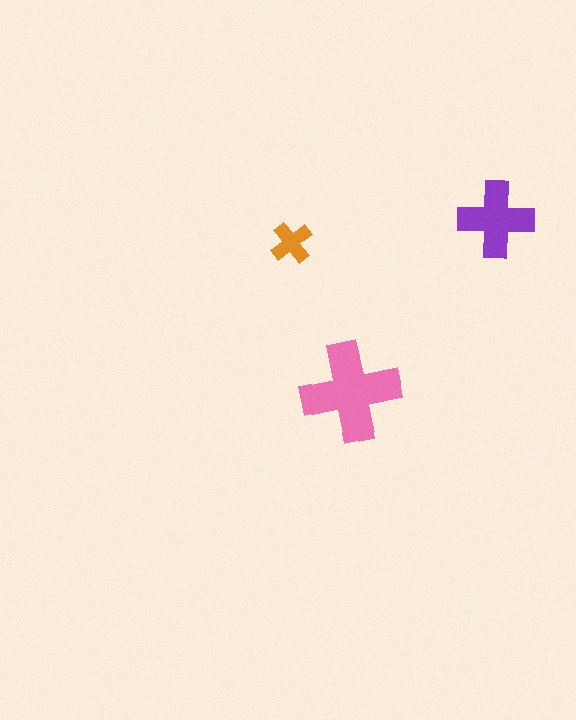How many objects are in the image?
There are 3 objects in the image.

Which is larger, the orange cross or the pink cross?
The pink one.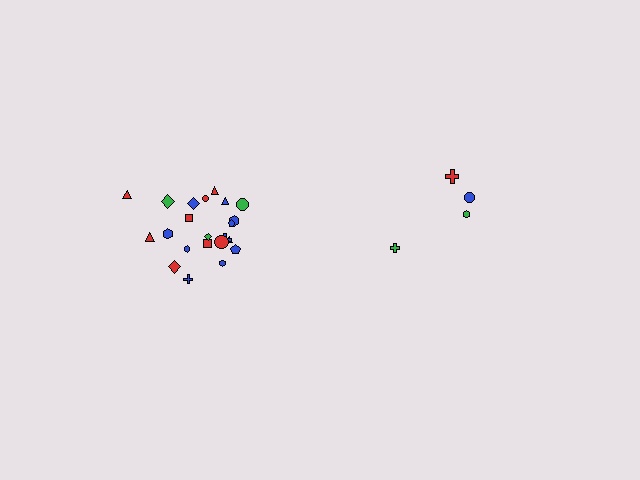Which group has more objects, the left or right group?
The left group.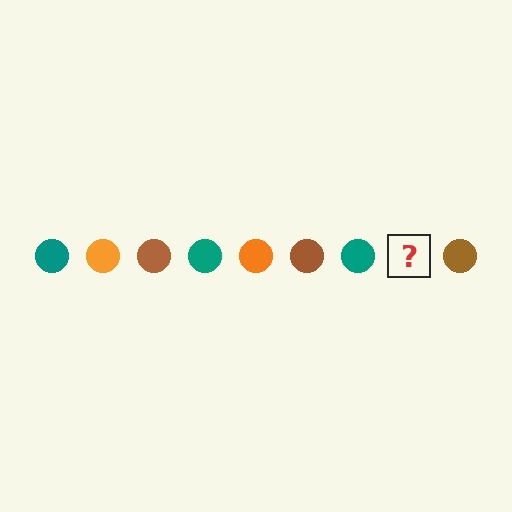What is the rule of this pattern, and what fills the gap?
The rule is that the pattern cycles through teal, orange, brown circles. The gap should be filled with an orange circle.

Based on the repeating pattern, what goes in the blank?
The blank should be an orange circle.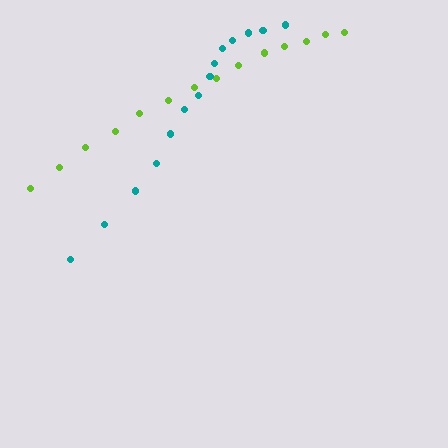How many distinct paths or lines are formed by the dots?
There are 2 distinct paths.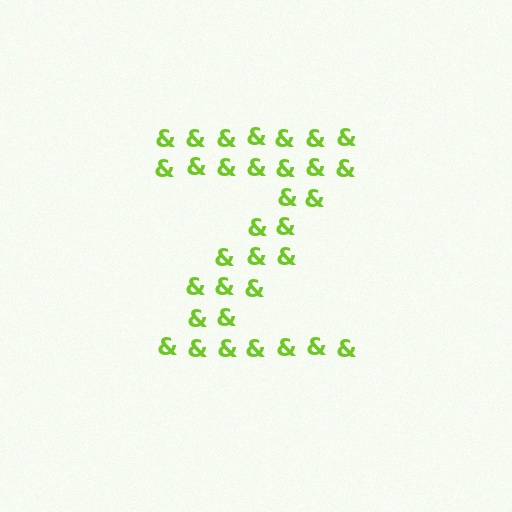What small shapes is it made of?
It is made of small ampersands.